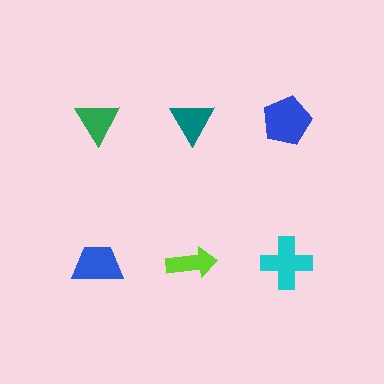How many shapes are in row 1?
3 shapes.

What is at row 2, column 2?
A lime arrow.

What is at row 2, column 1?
A blue trapezoid.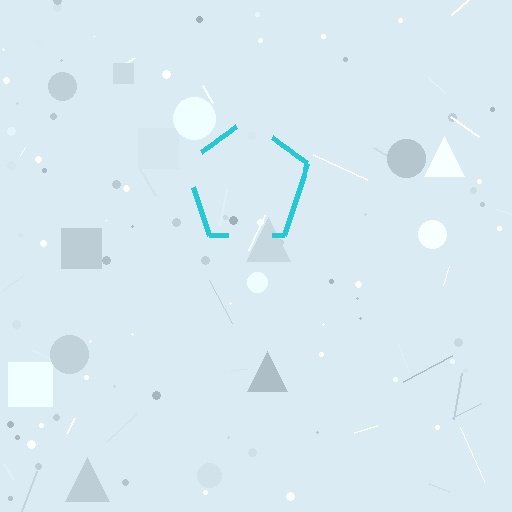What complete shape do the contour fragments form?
The contour fragments form a pentagon.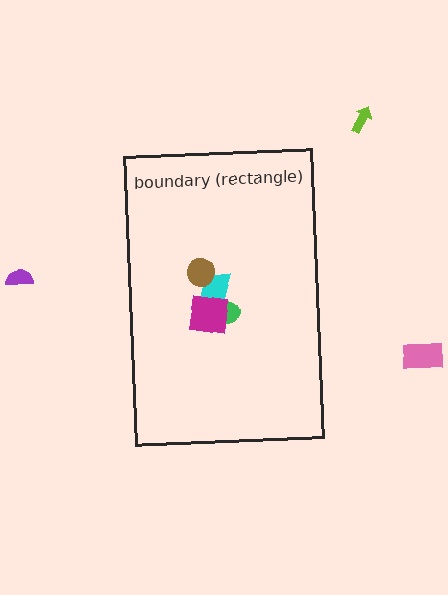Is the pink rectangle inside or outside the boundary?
Outside.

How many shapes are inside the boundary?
4 inside, 3 outside.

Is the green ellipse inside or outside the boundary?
Inside.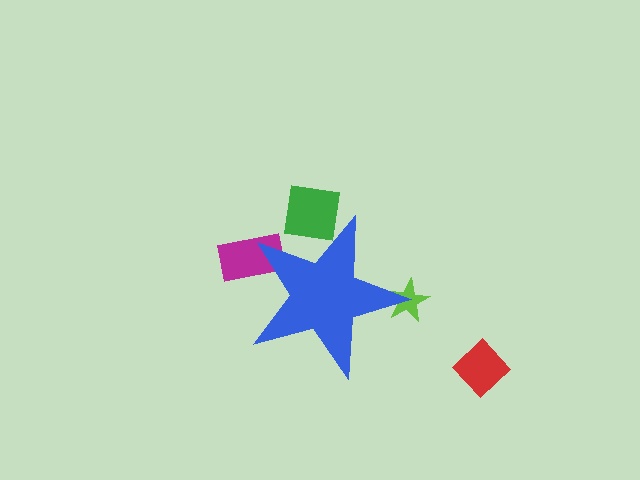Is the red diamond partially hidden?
No, the red diamond is fully visible.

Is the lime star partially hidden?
Yes, the lime star is partially hidden behind the blue star.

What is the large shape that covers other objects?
A blue star.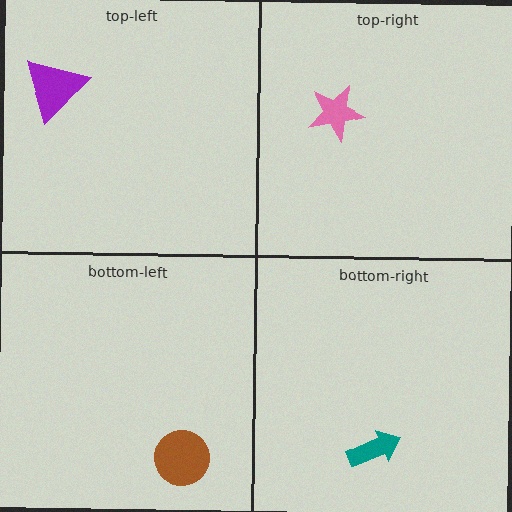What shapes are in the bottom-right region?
The teal arrow.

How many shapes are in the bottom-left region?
1.